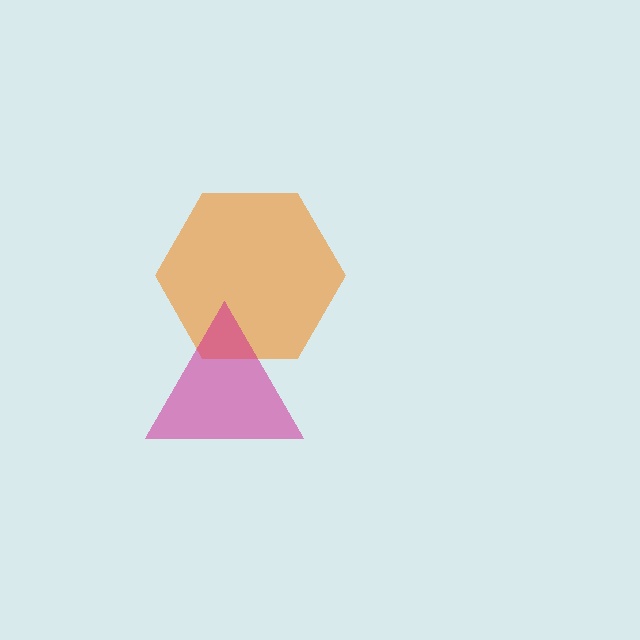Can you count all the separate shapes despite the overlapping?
Yes, there are 2 separate shapes.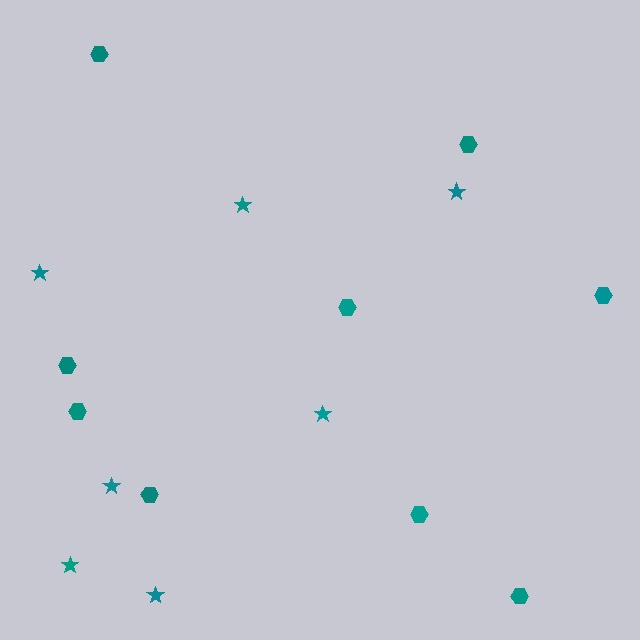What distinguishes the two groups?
There are 2 groups: one group of stars (7) and one group of hexagons (9).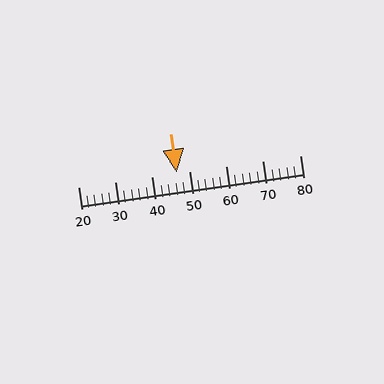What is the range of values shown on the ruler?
The ruler shows values from 20 to 80.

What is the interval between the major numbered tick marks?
The major tick marks are spaced 10 units apart.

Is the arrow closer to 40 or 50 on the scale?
The arrow is closer to 50.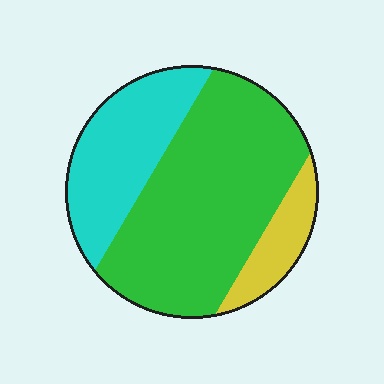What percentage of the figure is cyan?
Cyan covers about 30% of the figure.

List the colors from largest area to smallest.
From largest to smallest: green, cyan, yellow.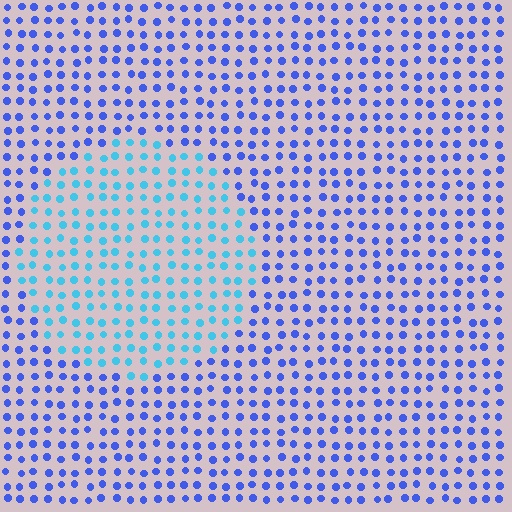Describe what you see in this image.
The image is filled with small blue elements in a uniform arrangement. A circle-shaped region is visible where the elements are tinted to a slightly different hue, forming a subtle color boundary.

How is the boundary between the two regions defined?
The boundary is defined purely by a slight shift in hue (about 39 degrees). Spacing, size, and orientation are identical on both sides.